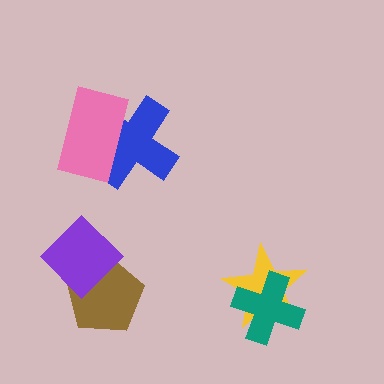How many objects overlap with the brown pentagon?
1 object overlaps with the brown pentagon.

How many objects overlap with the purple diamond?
1 object overlaps with the purple diamond.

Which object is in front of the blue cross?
The pink rectangle is in front of the blue cross.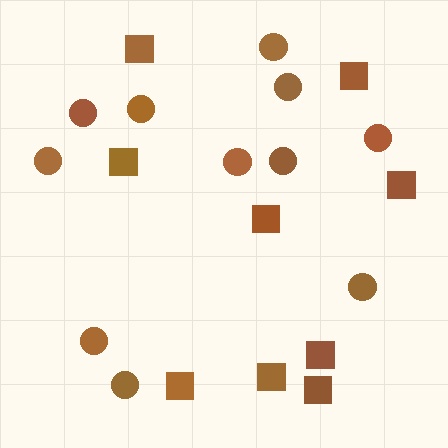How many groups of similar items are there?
There are 2 groups: one group of circles (11) and one group of squares (9).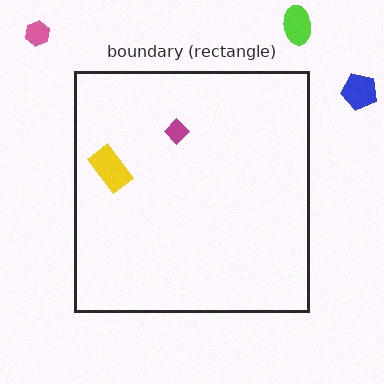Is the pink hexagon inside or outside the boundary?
Outside.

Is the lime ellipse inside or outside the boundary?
Outside.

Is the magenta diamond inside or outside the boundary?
Inside.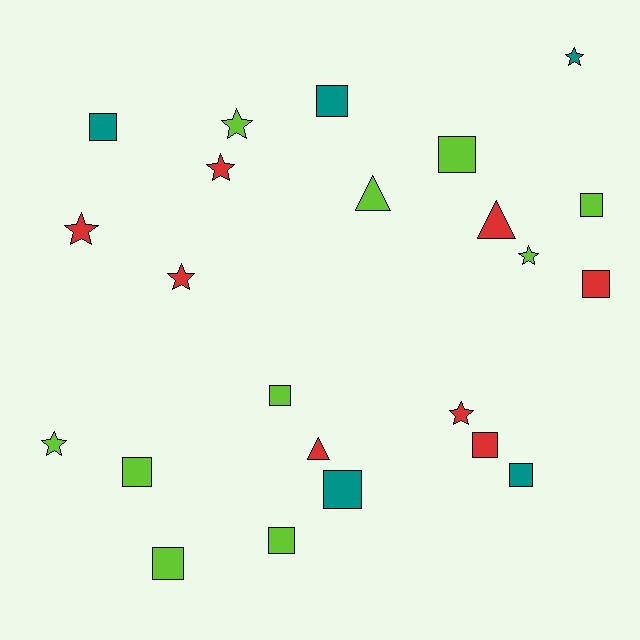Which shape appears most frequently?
Square, with 12 objects.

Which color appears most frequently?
Lime, with 10 objects.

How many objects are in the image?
There are 23 objects.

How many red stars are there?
There are 4 red stars.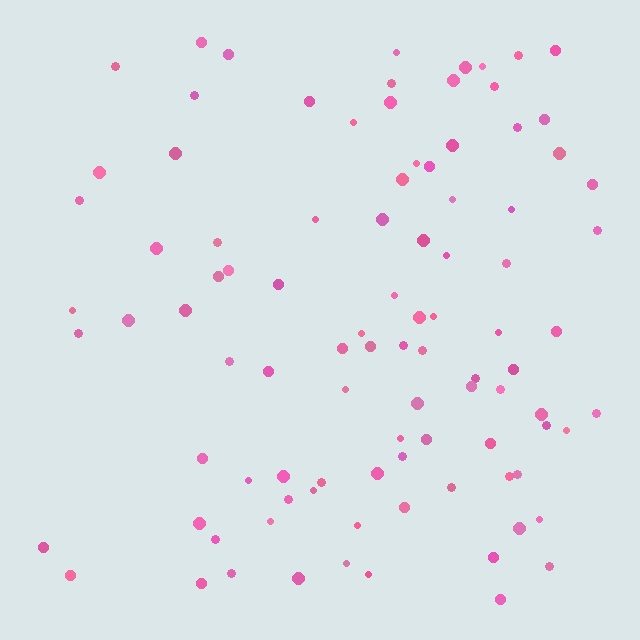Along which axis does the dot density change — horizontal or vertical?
Horizontal.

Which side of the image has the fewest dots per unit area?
The left.